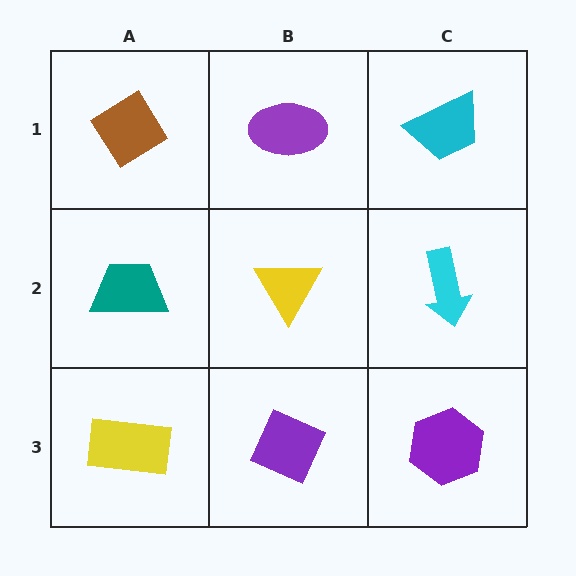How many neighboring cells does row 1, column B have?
3.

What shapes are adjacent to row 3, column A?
A teal trapezoid (row 2, column A), a purple diamond (row 3, column B).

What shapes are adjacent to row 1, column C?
A cyan arrow (row 2, column C), a purple ellipse (row 1, column B).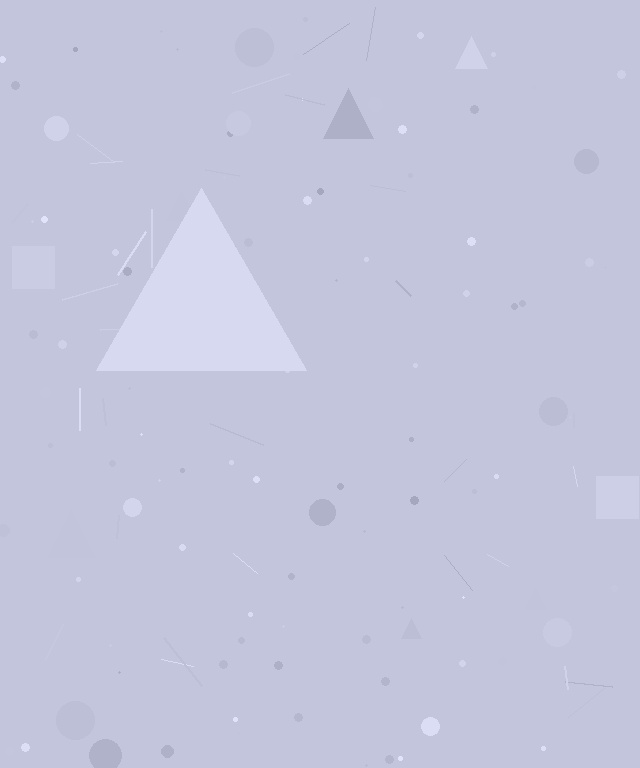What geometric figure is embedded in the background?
A triangle is embedded in the background.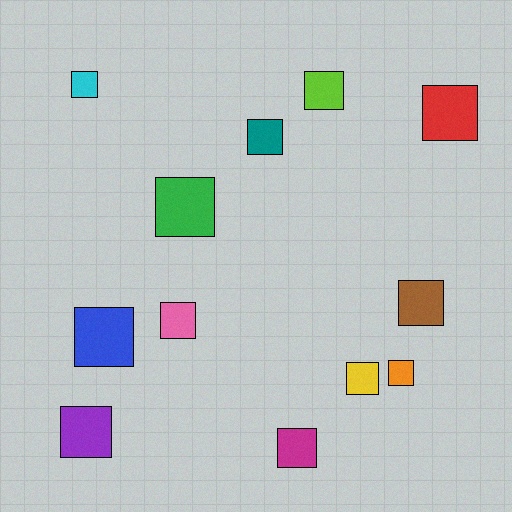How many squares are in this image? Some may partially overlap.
There are 12 squares.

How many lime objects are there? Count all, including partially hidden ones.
There is 1 lime object.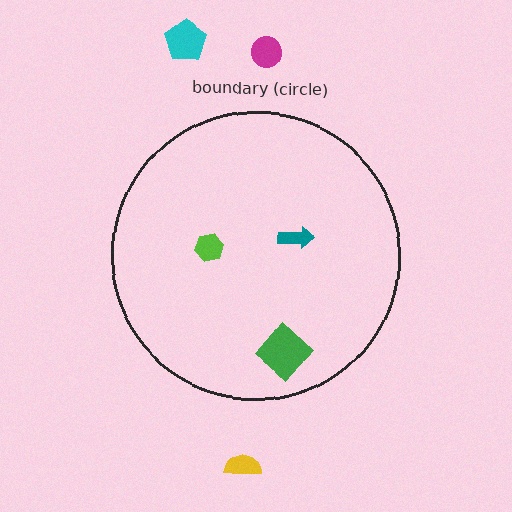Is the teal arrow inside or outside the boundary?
Inside.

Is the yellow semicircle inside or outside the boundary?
Outside.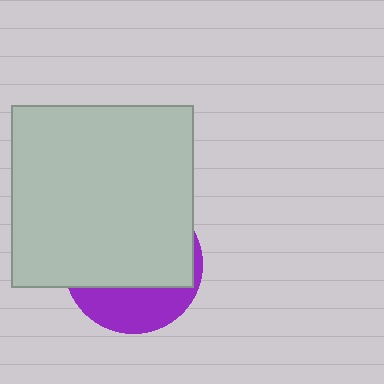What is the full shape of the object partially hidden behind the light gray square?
The partially hidden object is a purple circle.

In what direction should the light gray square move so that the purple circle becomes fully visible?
The light gray square should move up. That is the shortest direction to clear the overlap and leave the purple circle fully visible.